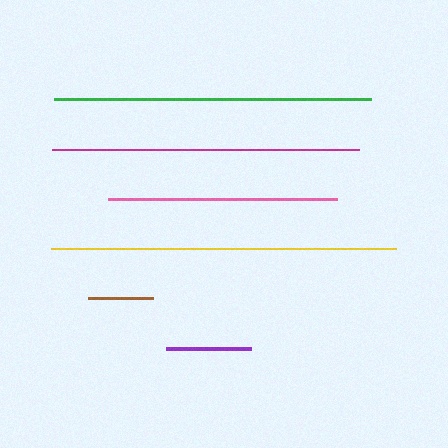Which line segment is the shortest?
The brown line is the shortest at approximately 65 pixels.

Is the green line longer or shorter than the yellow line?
The yellow line is longer than the green line.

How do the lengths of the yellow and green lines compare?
The yellow and green lines are approximately the same length.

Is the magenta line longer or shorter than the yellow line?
The yellow line is longer than the magenta line.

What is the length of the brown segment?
The brown segment is approximately 65 pixels long.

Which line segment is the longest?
The yellow line is the longest at approximately 344 pixels.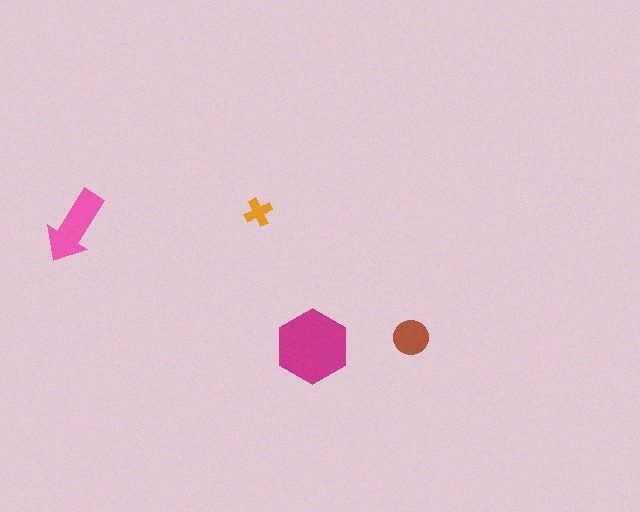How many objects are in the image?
There are 4 objects in the image.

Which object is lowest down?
The magenta hexagon is bottommost.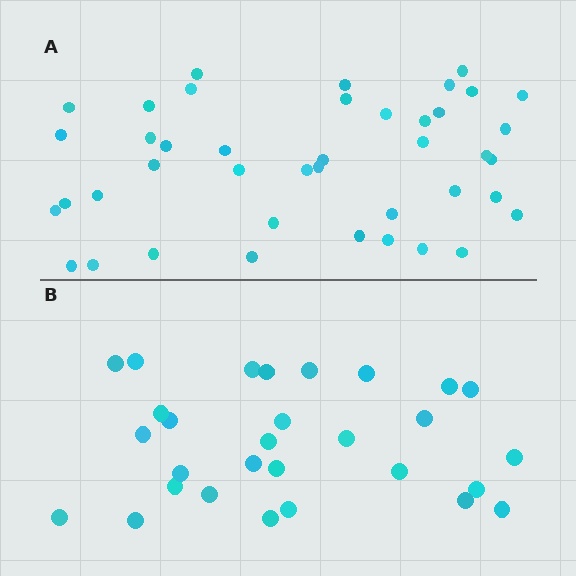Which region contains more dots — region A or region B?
Region A (the top region) has more dots.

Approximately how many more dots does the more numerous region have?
Region A has approximately 15 more dots than region B.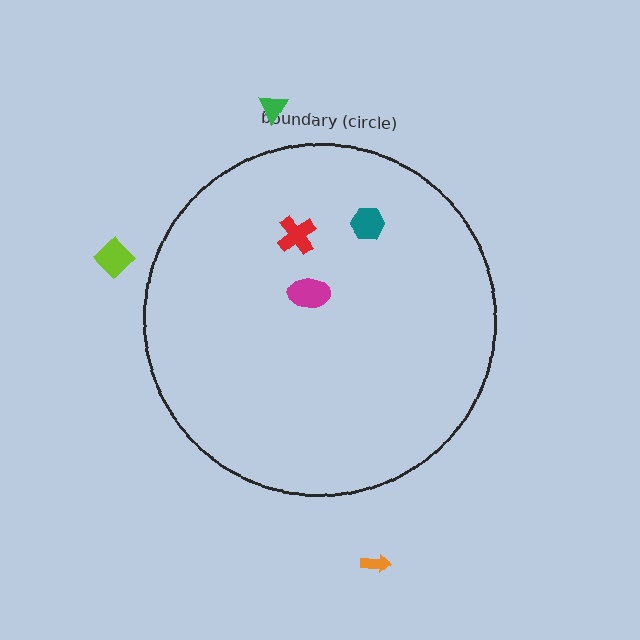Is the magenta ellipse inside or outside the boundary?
Inside.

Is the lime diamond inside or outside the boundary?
Outside.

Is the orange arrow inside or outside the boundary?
Outside.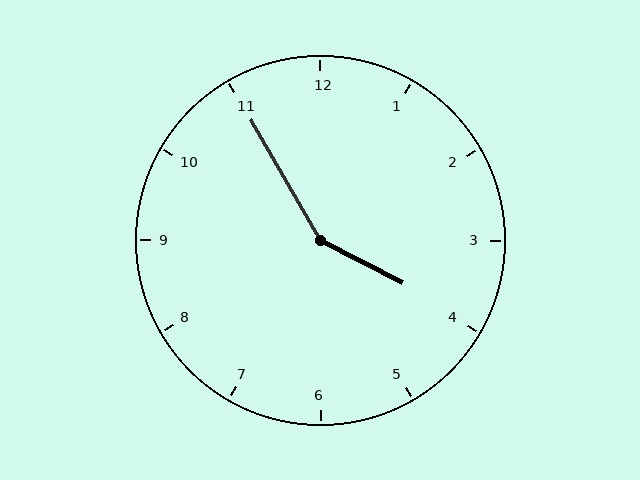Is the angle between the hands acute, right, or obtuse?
It is obtuse.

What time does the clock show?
3:55.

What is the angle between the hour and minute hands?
Approximately 148 degrees.